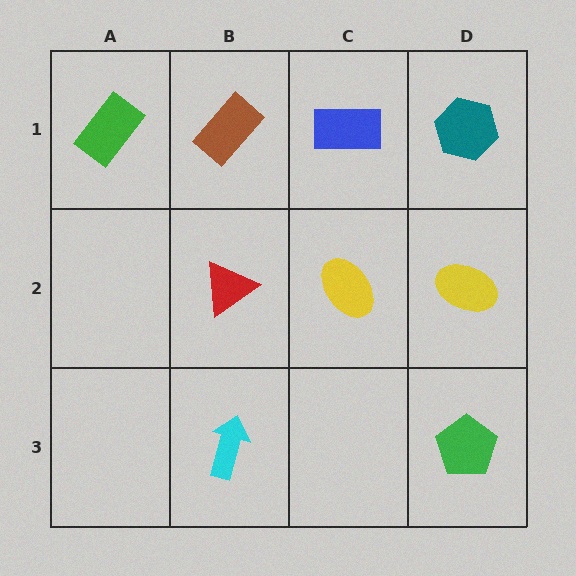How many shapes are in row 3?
2 shapes.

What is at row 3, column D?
A green pentagon.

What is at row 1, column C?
A blue rectangle.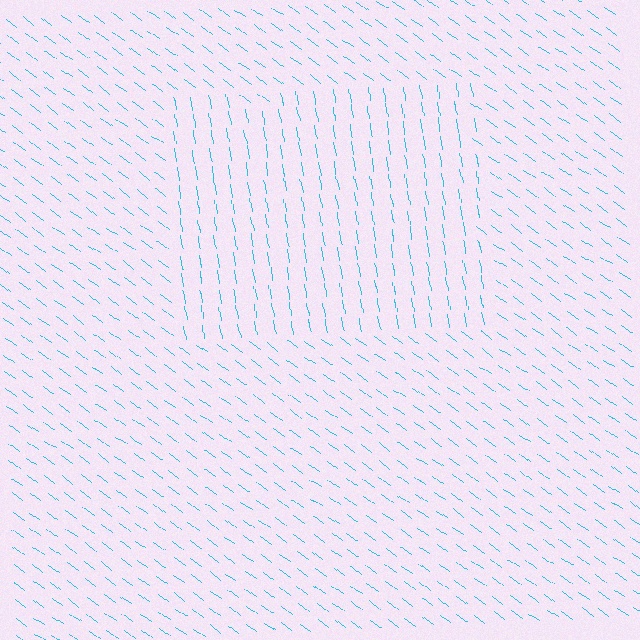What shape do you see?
I see a rectangle.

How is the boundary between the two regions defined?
The boundary is defined purely by a change in line orientation (approximately 45 degrees difference). All lines are the same color and thickness.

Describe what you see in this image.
The image is filled with small cyan line segments. A rectangle region in the image has lines oriented differently from the surrounding lines, creating a visible texture boundary.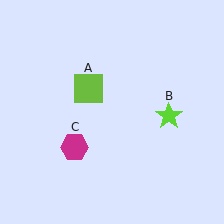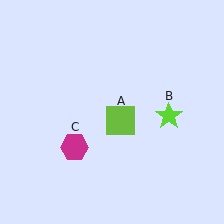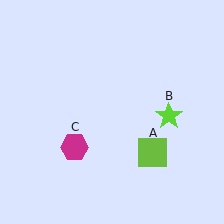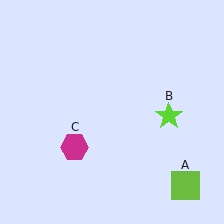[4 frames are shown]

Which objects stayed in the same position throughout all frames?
Lime star (object B) and magenta hexagon (object C) remained stationary.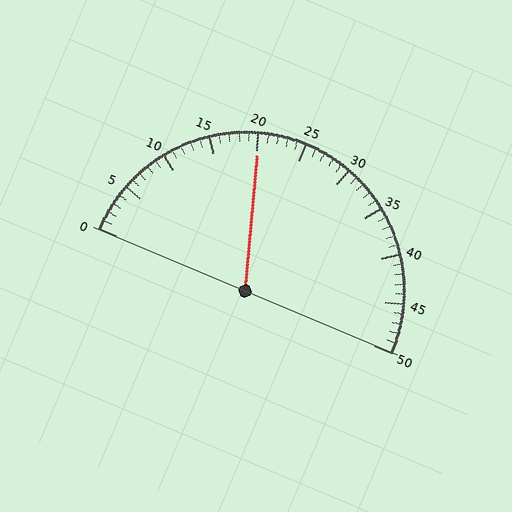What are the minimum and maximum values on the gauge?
The gauge ranges from 0 to 50.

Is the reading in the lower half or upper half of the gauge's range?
The reading is in the lower half of the range (0 to 50).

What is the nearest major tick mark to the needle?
The nearest major tick mark is 20.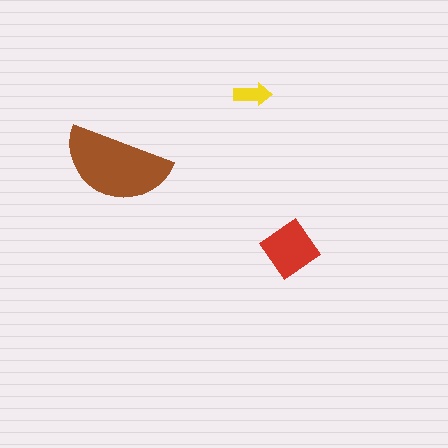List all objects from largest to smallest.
The brown semicircle, the red diamond, the yellow arrow.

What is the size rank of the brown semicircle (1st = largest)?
1st.